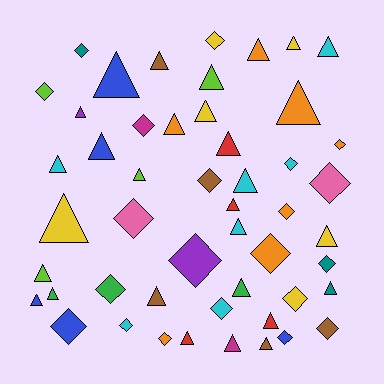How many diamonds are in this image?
There are 21 diamonds.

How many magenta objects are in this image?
There are 2 magenta objects.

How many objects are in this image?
There are 50 objects.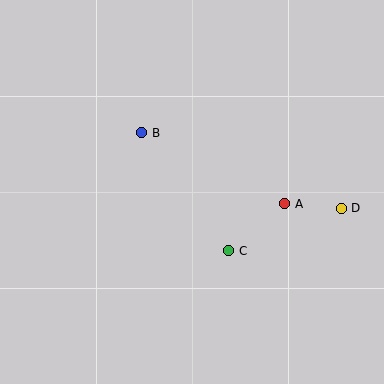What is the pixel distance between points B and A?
The distance between B and A is 159 pixels.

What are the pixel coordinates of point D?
Point D is at (341, 208).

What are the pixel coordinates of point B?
Point B is at (142, 133).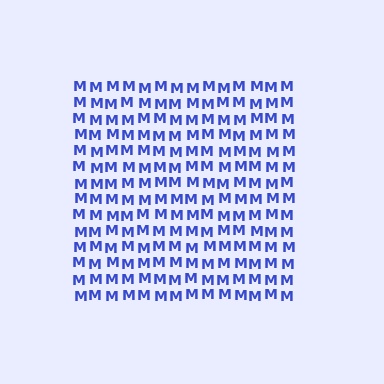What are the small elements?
The small elements are letter M's.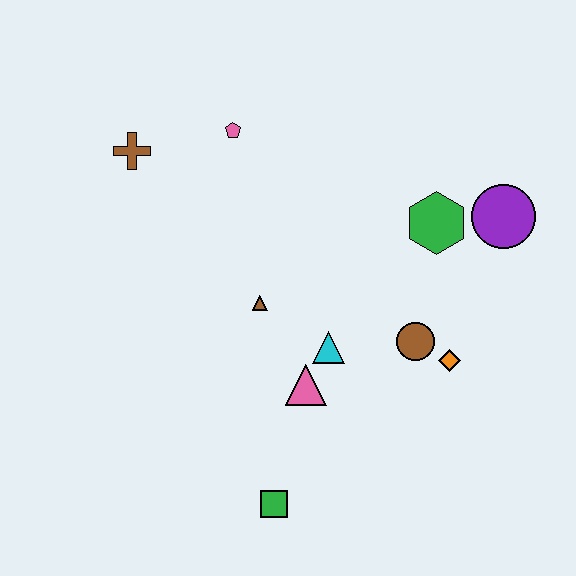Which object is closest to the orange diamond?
The brown circle is closest to the orange diamond.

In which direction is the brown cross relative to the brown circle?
The brown cross is to the left of the brown circle.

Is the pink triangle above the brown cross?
No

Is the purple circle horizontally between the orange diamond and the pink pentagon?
No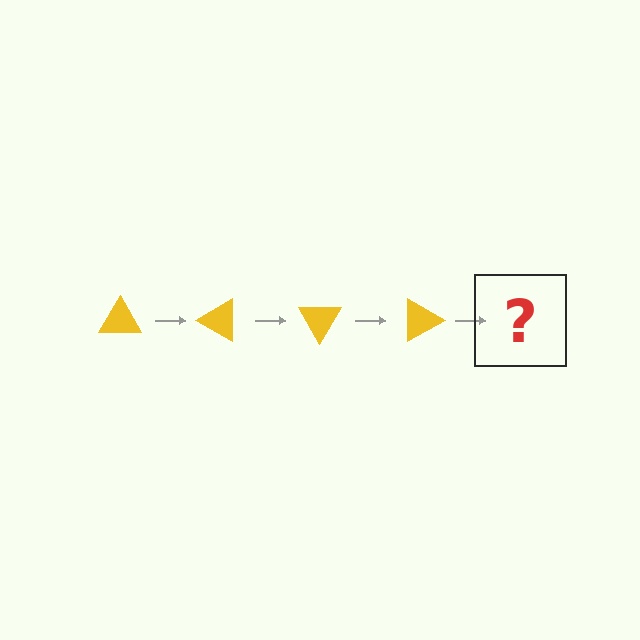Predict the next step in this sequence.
The next step is a yellow triangle rotated 120 degrees.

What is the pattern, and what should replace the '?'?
The pattern is that the triangle rotates 30 degrees each step. The '?' should be a yellow triangle rotated 120 degrees.